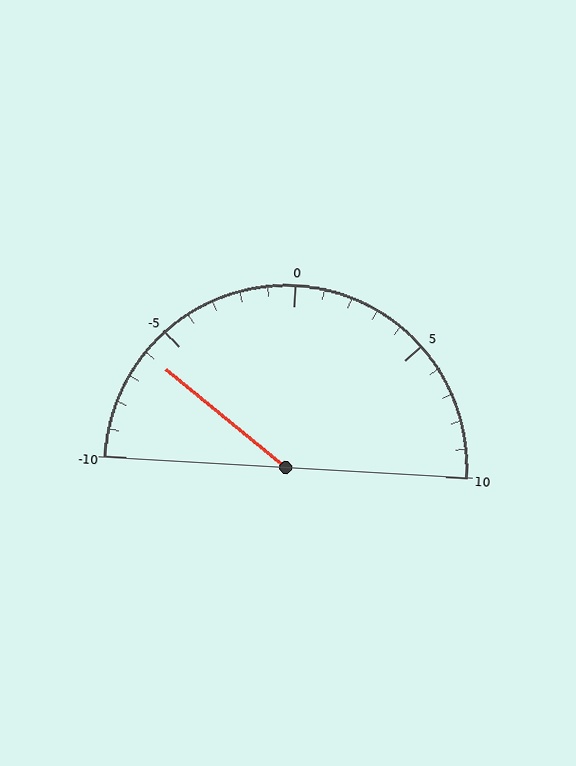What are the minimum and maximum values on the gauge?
The gauge ranges from -10 to 10.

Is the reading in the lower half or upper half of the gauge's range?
The reading is in the lower half of the range (-10 to 10).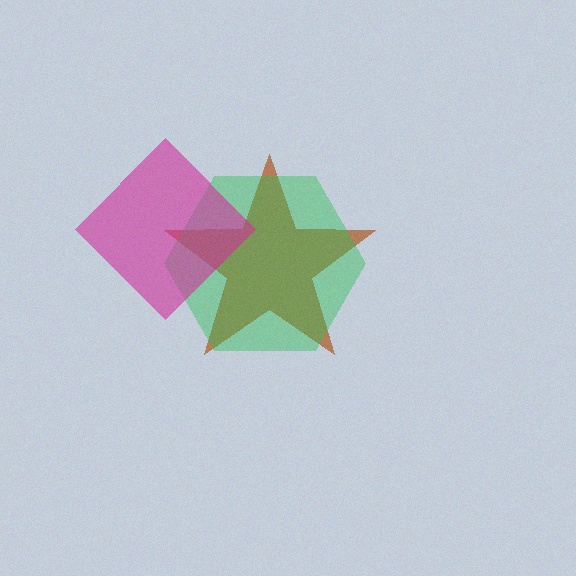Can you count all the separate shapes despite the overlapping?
Yes, there are 3 separate shapes.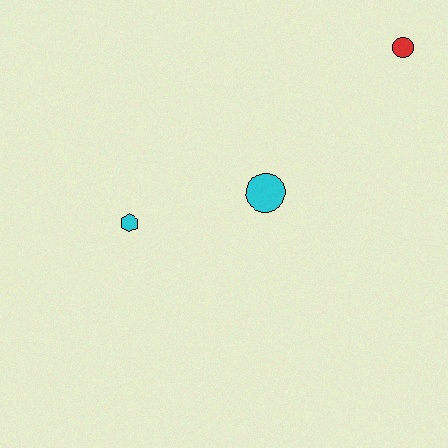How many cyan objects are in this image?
There are 2 cyan objects.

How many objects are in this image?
There are 3 objects.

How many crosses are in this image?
There are no crosses.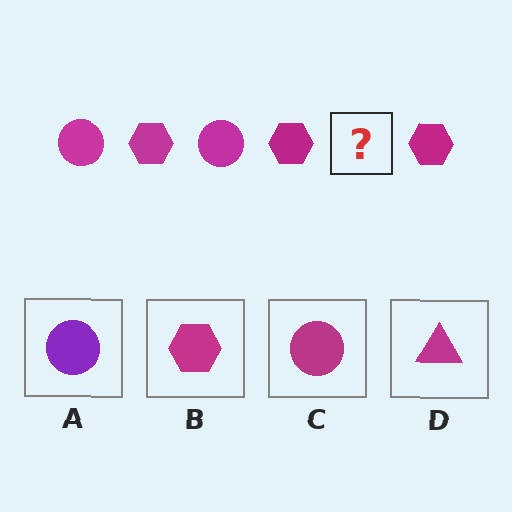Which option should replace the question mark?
Option C.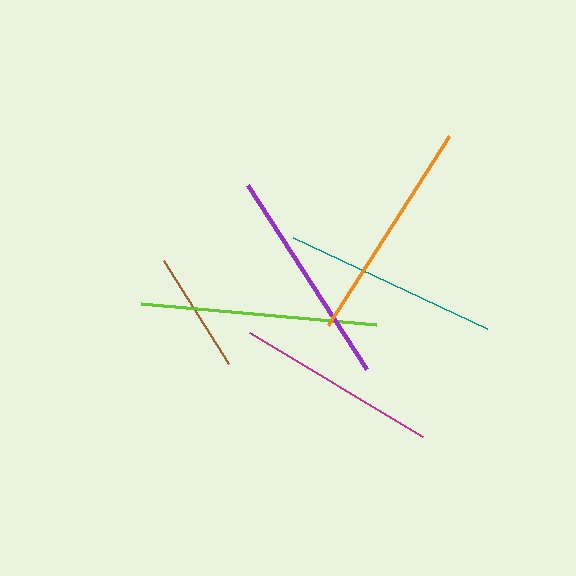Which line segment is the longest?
The lime line is the longest at approximately 235 pixels.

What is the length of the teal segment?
The teal segment is approximately 214 pixels long.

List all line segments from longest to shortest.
From longest to shortest: lime, orange, purple, teal, magenta, brown.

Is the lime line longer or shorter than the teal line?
The lime line is longer than the teal line.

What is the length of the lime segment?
The lime segment is approximately 235 pixels long.